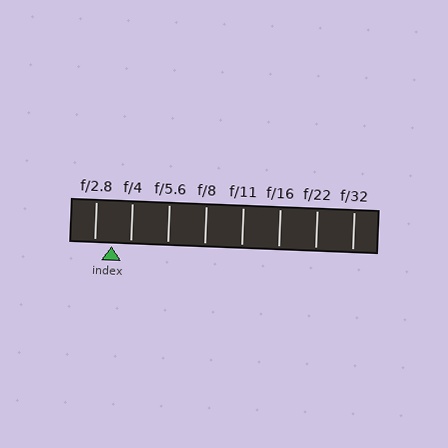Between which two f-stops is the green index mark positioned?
The index mark is between f/2.8 and f/4.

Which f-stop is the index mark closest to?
The index mark is closest to f/2.8.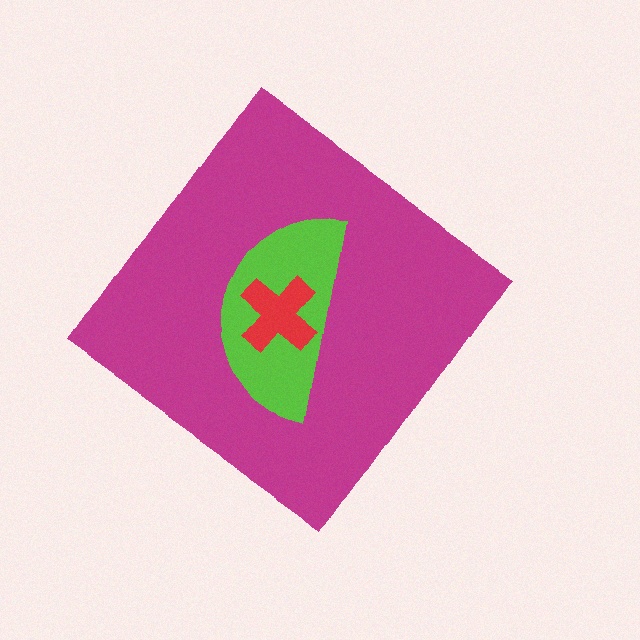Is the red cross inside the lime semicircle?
Yes.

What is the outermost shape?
The magenta diamond.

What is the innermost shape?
The red cross.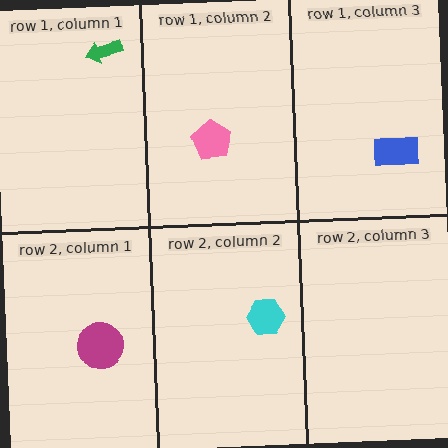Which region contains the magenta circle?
The row 2, column 1 region.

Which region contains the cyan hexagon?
The row 2, column 2 region.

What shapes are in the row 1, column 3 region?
The blue rectangle.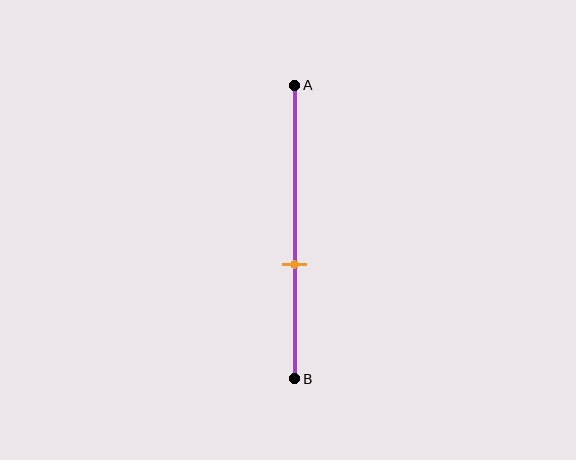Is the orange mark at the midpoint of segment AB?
No, the mark is at about 60% from A, not at the 50% midpoint.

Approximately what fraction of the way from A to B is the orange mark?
The orange mark is approximately 60% of the way from A to B.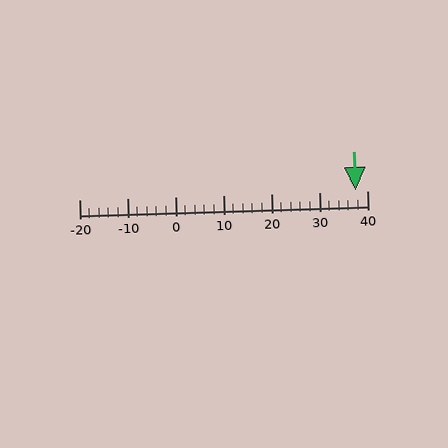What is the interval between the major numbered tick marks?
The major tick marks are spaced 10 units apart.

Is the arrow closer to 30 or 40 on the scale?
The arrow is closer to 40.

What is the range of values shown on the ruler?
The ruler shows values from -20 to 40.